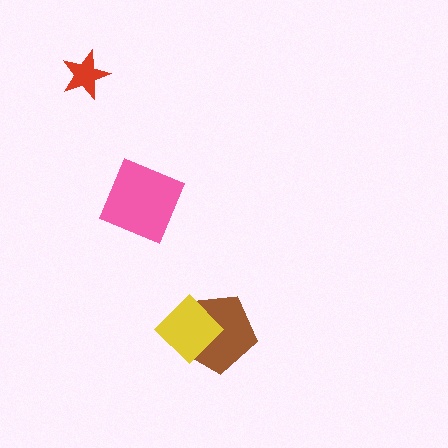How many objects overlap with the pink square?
0 objects overlap with the pink square.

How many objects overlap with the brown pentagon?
1 object overlaps with the brown pentagon.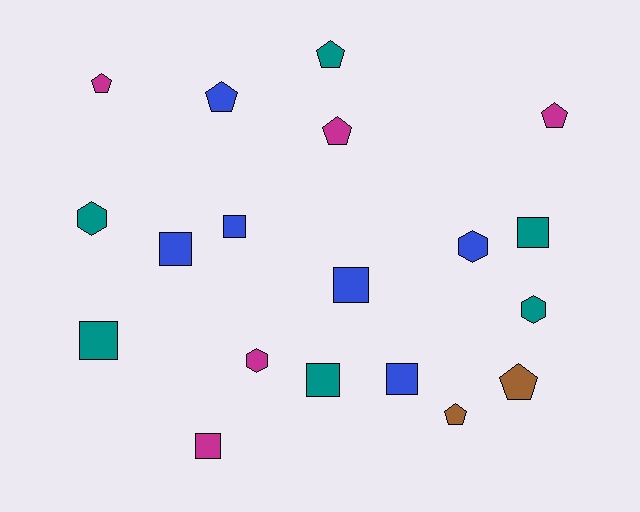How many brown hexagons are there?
There are no brown hexagons.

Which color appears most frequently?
Blue, with 6 objects.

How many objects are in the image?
There are 19 objects.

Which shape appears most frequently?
Square, with 8 objects.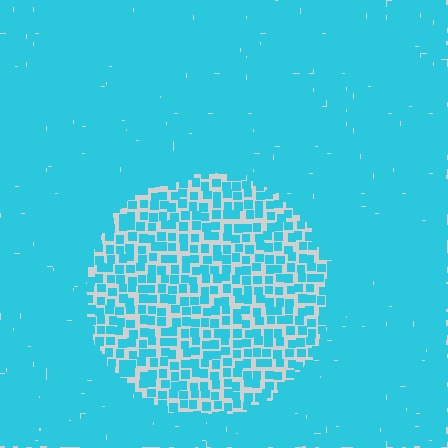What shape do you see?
I see a circle.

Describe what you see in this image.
The image contains small cyan elements arranged at two different densities. A circle-shaped region is visible where the elements are less densely packed than the surrounding area.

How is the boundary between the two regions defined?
The boundary is defined by a change in element density (approximately 2.5x ratio). All elements are the same color, size, and shape.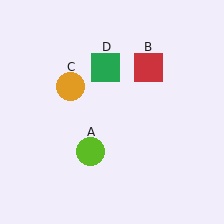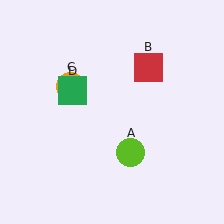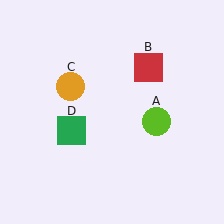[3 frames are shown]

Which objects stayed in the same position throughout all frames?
Red square (object B) and orange circle (object C) remained stationary.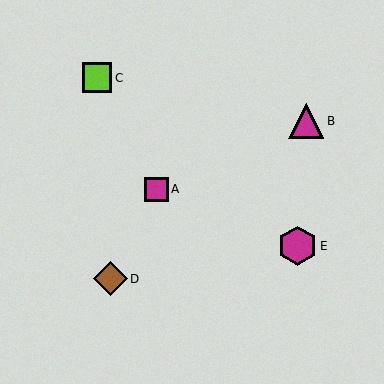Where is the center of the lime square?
The center of the lime square is at (97, 78).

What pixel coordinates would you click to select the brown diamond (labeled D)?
Click at (110, 279) to select the brown diamond D.